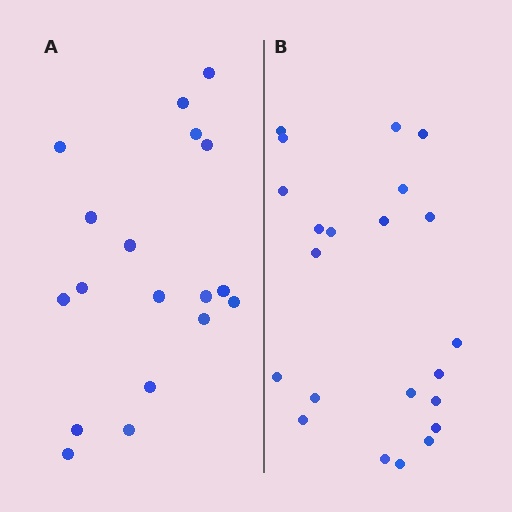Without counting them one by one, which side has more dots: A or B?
Region B (the right region) has more dots.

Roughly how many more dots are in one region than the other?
Region B has about 4 more dots than region A.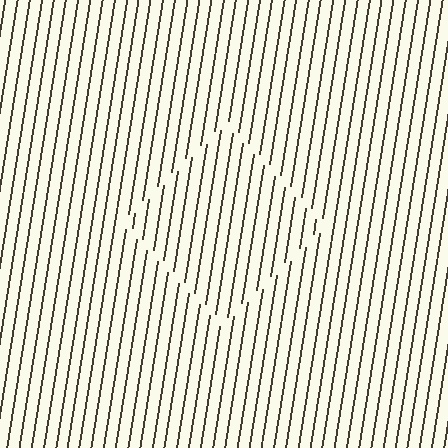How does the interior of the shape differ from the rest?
The interior of the shape contains the same grating, shifted by half a period — the contour is defined by the phase discontinuity where line-ends from the inner and outer gratings abut.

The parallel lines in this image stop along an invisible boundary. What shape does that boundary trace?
An illusory square. The interior of the shape contains the same grating, shifted by half a period — the contour is defined by the phase discontinuity where line-ends from the inner and outer gratings abut.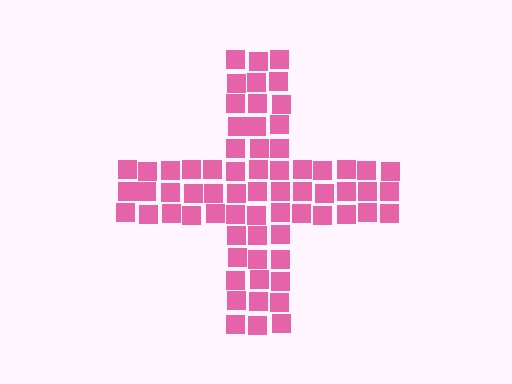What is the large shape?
The large shape is a cross.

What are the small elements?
The small elements are squares.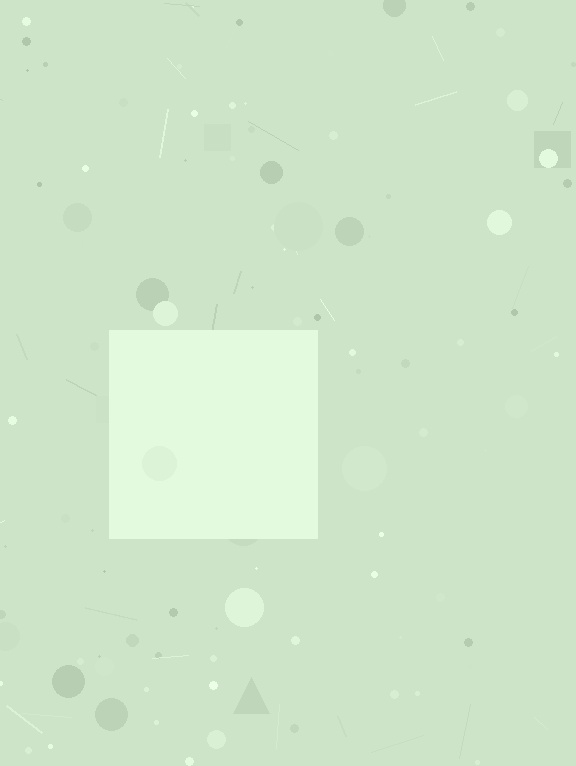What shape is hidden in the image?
A square is hidden in the image.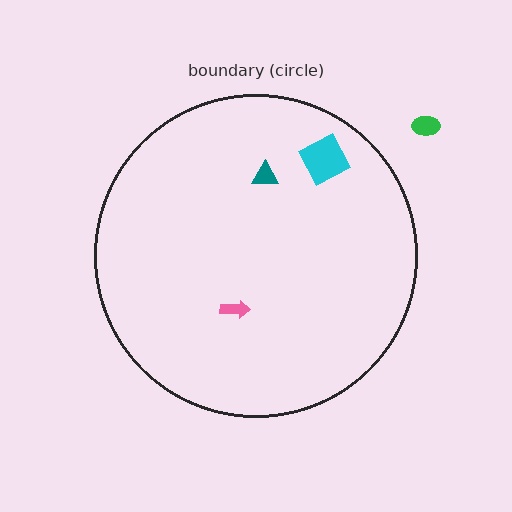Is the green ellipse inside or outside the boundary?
Outside.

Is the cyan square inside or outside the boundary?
Inside.